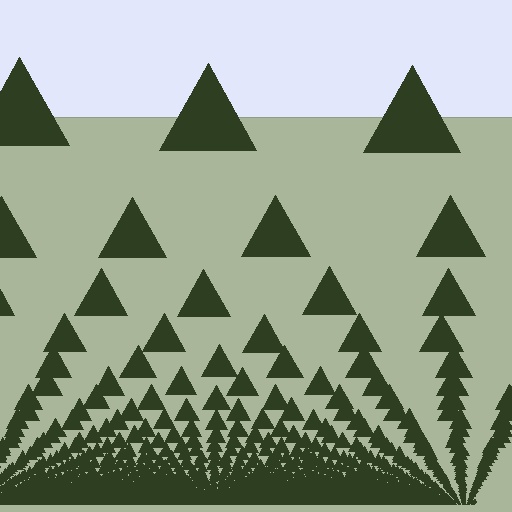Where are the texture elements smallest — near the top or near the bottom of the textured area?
Near the bottom.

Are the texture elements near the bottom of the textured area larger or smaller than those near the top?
Smaller. The gradient is inverted — elements near the bottom are smaller and denser.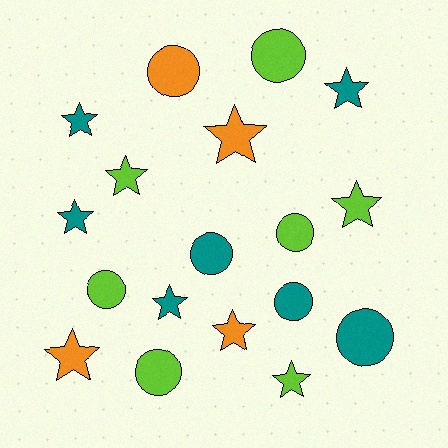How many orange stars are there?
There are 3 orange stars.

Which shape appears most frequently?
Star, with 10 objects.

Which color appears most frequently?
Teal, with 7 objects.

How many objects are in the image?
There are 18 objects.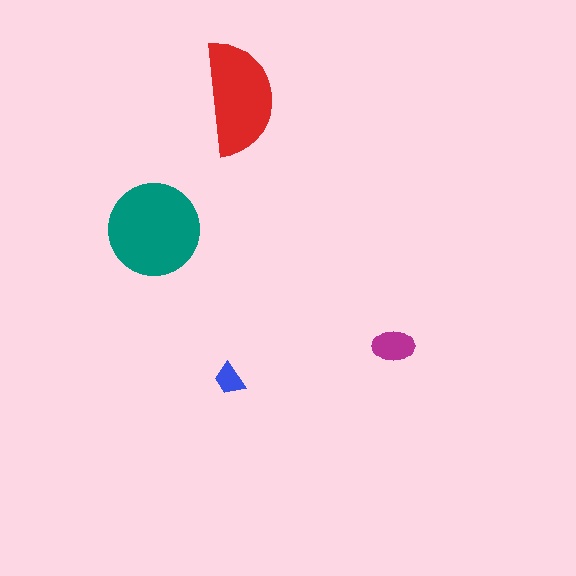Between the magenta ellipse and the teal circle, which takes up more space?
The teal circle.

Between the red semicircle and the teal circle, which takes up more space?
The teal circle.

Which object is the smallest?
The blue trapezoid.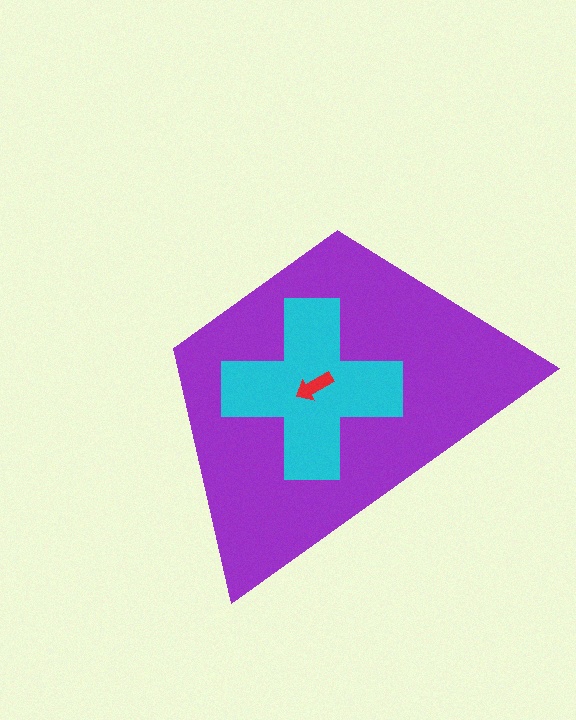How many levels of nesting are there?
3.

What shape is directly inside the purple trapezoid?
The cyan cross.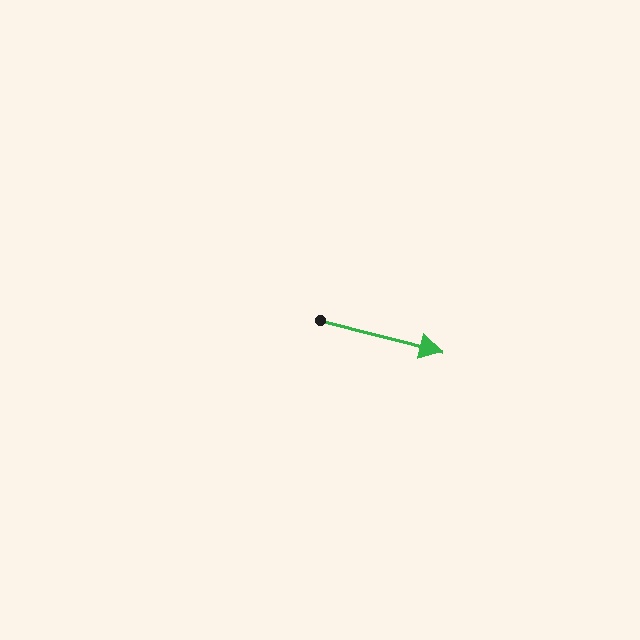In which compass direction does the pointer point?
East.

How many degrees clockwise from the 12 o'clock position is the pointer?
Approximately 104 degrees.